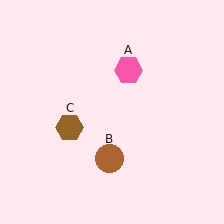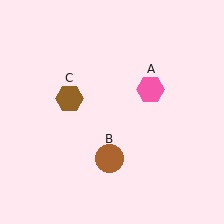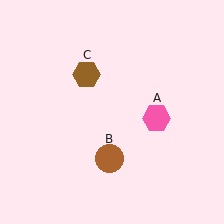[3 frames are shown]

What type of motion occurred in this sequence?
The pink hexagon (object A), brown hexagon (object C) rotated clockwise around the center of the scene.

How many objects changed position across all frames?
2 objects changed position: pink hexagon (object A), brown hexagon (object C).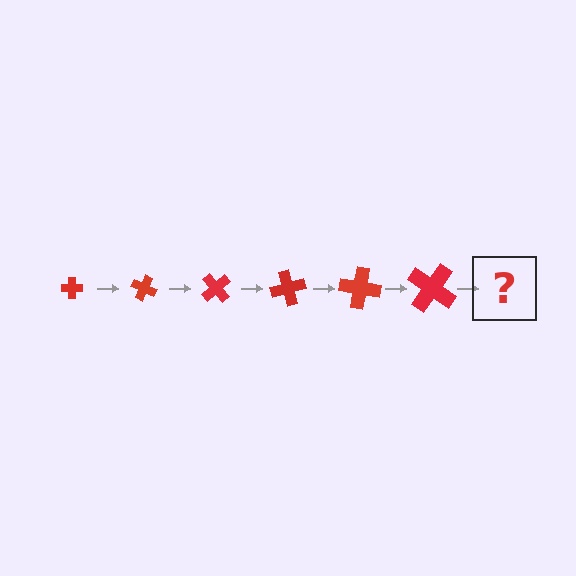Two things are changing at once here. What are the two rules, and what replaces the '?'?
The two rules are that the cross grows larger each step and it rotates 25 degrees each step. The '?' should be a cross, larger than the previous one and rotated 150 degrees from the start.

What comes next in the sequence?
The next element should be a cross, larger than the previous one and rotated 150 degrees from the start.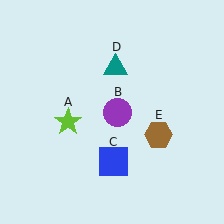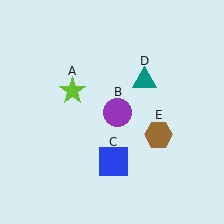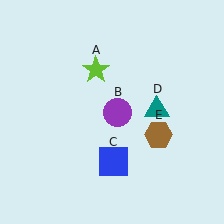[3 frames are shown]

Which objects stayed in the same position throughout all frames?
Purple circle (object B) and blue square (object C) and brown hexagon (object E) remained stationary.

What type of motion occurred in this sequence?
The lime star (object A), teal triangle (object D) rotated clockwise around the center of the scene.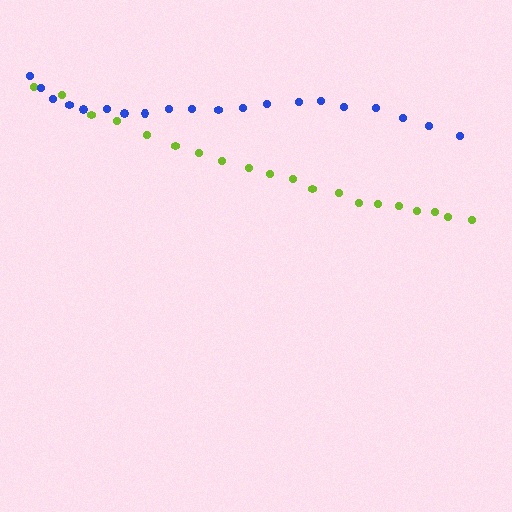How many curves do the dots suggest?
There are 2 distinct paths.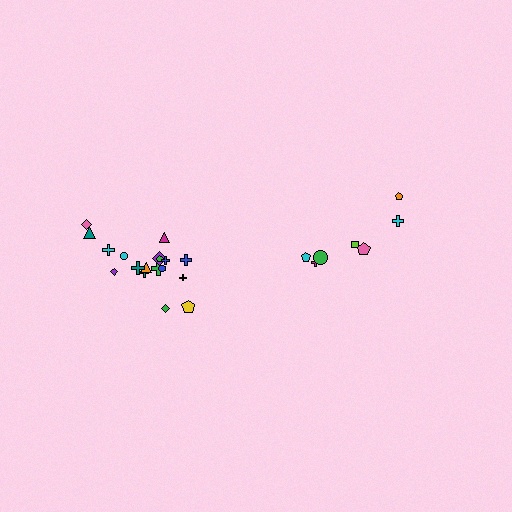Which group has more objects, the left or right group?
The left group.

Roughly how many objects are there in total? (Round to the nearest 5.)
Roughly 25 objects in total.